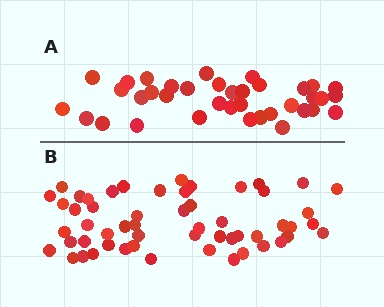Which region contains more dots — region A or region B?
Region B (the bottom region) has more dots.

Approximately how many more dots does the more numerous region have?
Region B has approximately 20 more dots than region A.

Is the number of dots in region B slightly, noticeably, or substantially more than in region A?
Region B has substantially more. The ratio is roughly 1.5 to 1.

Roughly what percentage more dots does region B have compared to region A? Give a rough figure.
About 50% more.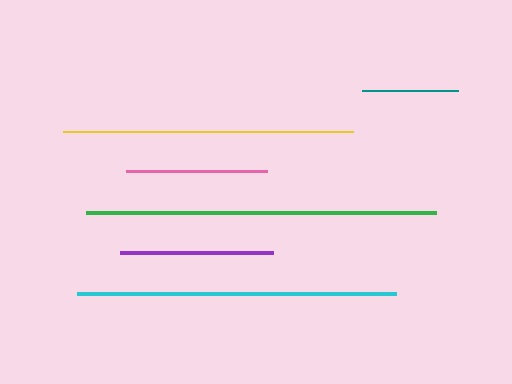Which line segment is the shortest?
The teal line is the shortest at approximately 96 pixels.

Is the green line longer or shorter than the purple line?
The green line is longer than the purple line.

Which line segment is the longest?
The green line is the longest at approximately 350 pixels.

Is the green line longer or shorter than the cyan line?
The green line is longer than the cyan line.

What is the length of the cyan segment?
The cyan segment is approximately 319 pixels long.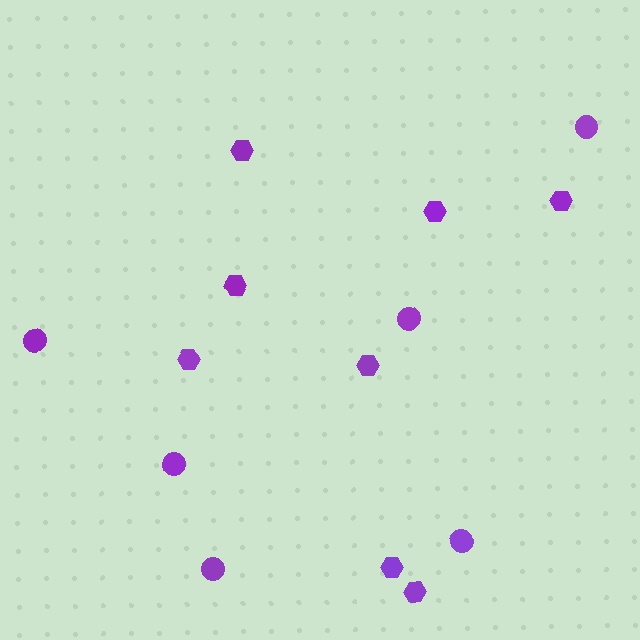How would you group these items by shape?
There are 2 groups: one group of circles (6) and one group of hexagons (8).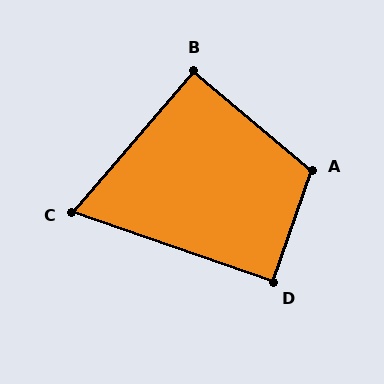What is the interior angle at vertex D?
Approximately 90 degrees (approximately right).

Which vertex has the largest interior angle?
A, at approximately 111 degrees.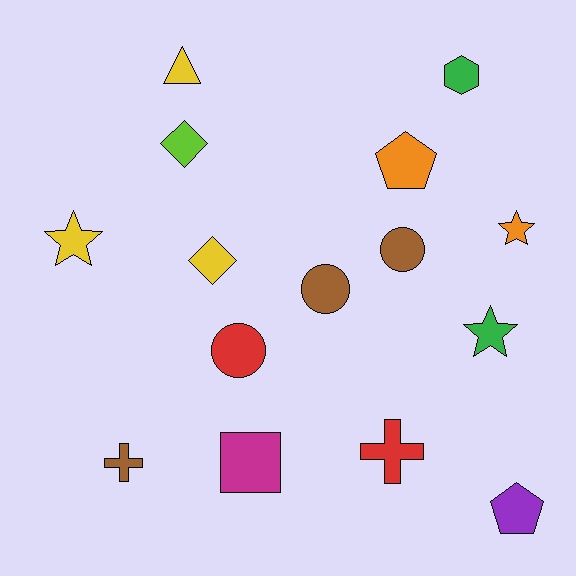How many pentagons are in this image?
There are 2 pentagons.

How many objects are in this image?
There are 15 objects.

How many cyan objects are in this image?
There are no cyan objects.